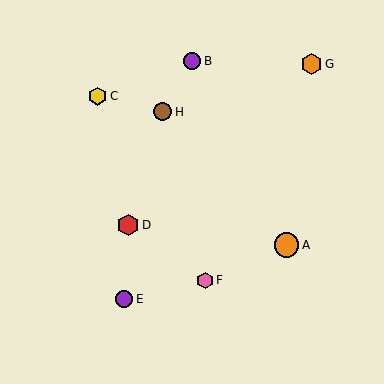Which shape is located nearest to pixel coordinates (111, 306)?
The purple circle (labeled E) at (124, 299) is nearest to that location.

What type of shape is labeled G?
Shape G is an orange hexagon.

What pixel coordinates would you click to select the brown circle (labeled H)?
Click at (163, 112) to select the brown circle H.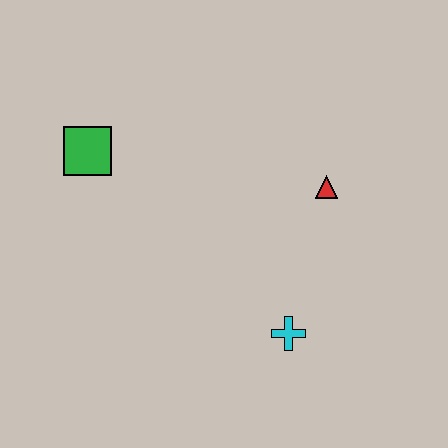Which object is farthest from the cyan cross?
The green square is farthest from the cyan cross.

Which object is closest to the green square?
The red triangle is closest to the green square.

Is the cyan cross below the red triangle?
Yes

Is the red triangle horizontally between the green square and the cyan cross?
No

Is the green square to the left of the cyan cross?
Yes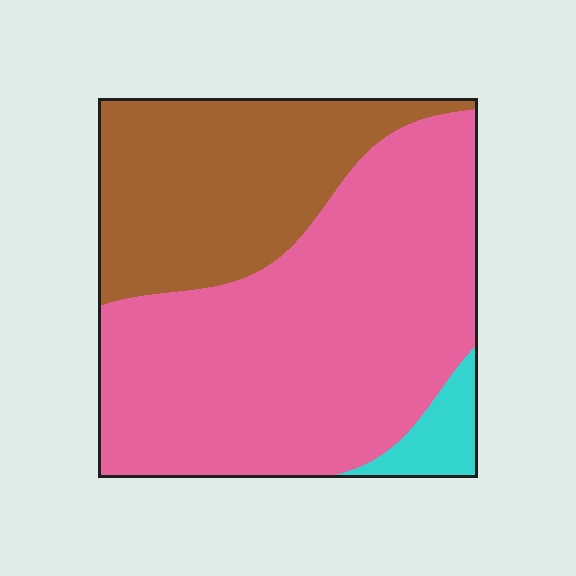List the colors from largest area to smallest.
From largest to smallest: pink, brown, cyan.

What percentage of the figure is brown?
Brown takes up about one third (1/3) of the figure.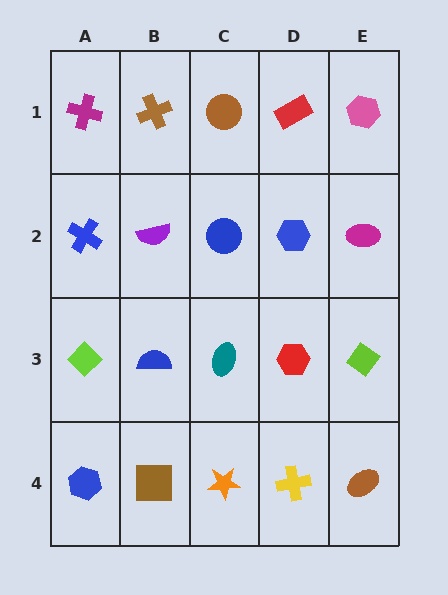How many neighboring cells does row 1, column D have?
3.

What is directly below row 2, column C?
A teal ellipse.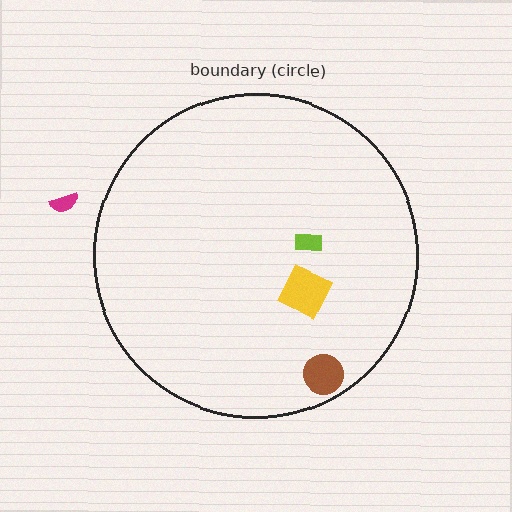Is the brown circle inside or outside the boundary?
Inside.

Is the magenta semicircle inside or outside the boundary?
Outside.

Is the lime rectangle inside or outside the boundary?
Inside.